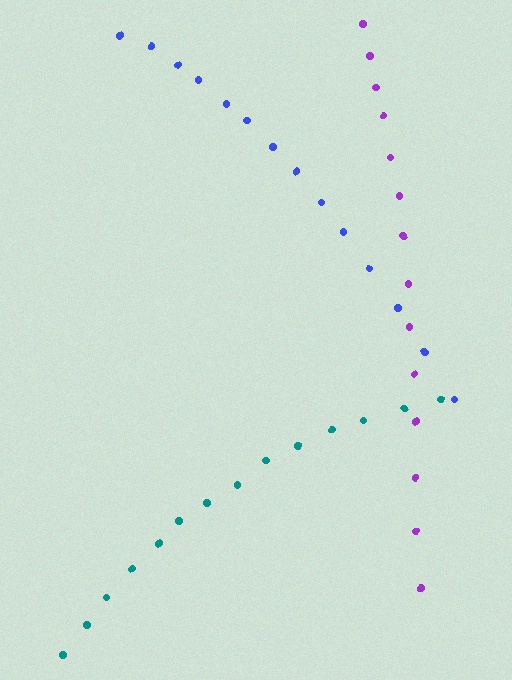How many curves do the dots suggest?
There are 3 distinct paths.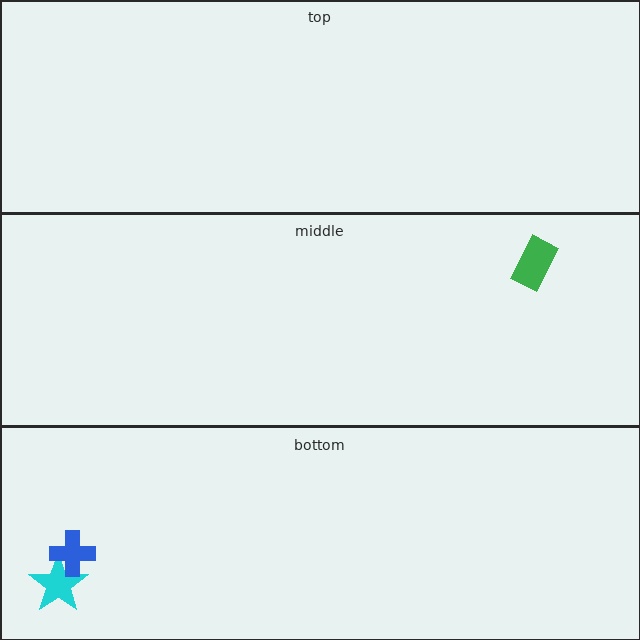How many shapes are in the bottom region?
2.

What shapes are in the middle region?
The green rectangle.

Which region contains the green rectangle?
The middle region.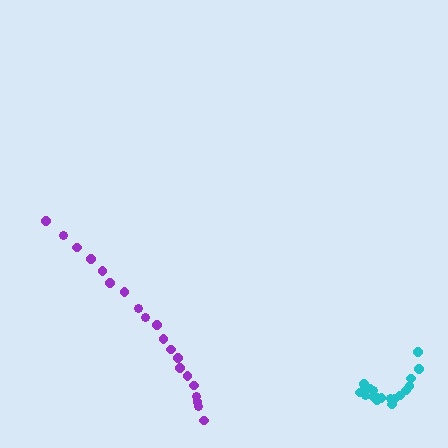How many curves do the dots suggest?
There are 2 distinct paths.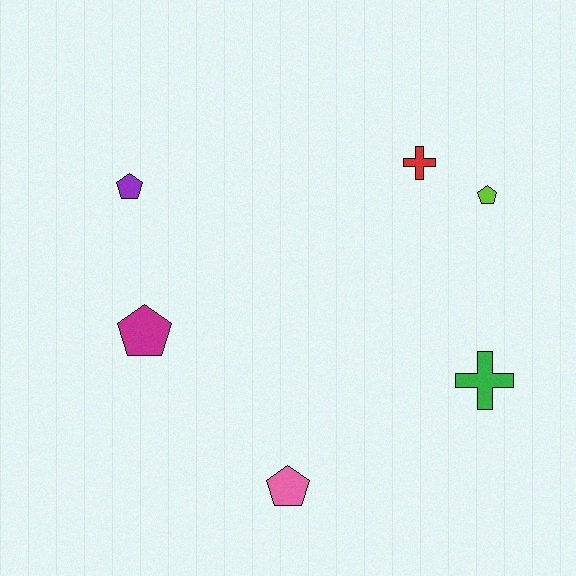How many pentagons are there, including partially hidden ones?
There are 4 pentagons.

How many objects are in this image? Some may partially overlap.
There are 6 objects.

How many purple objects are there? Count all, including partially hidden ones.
There is 1 purple object.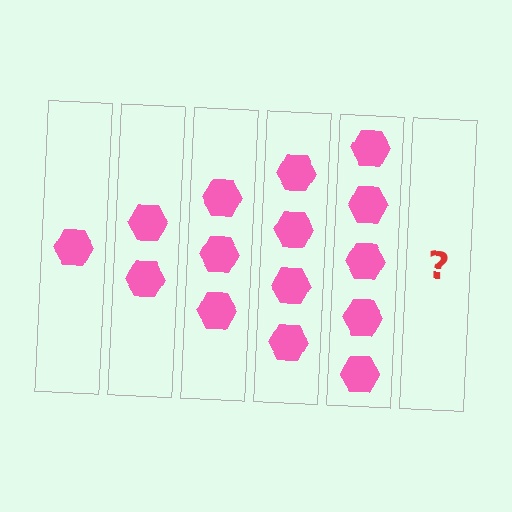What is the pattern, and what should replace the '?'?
The pattern is that each step adds one more hexagon. The '?' should be 6 hexagons.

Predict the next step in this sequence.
The next step is 6 hexagons.